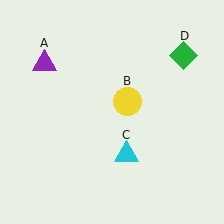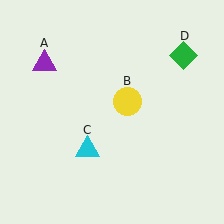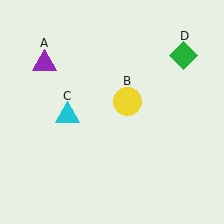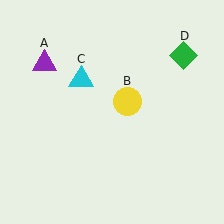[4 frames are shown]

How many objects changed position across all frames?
1 object changed position: cyan triangle (object C).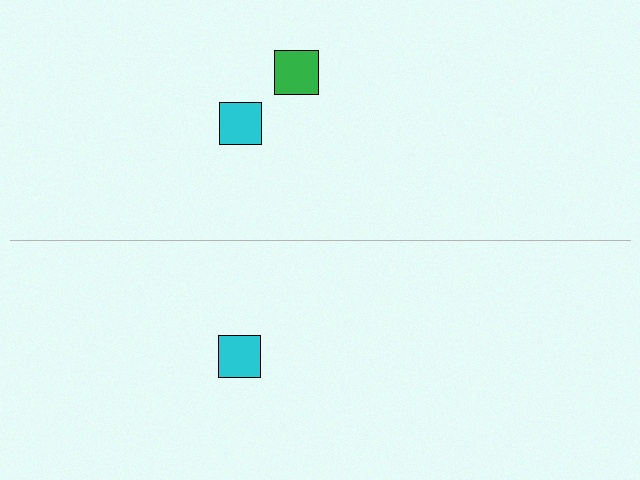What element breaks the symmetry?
A green square is missing from the bottom side.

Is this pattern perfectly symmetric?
No, the pattern is not perfectly symmetric. A green square is missing from the bottom side.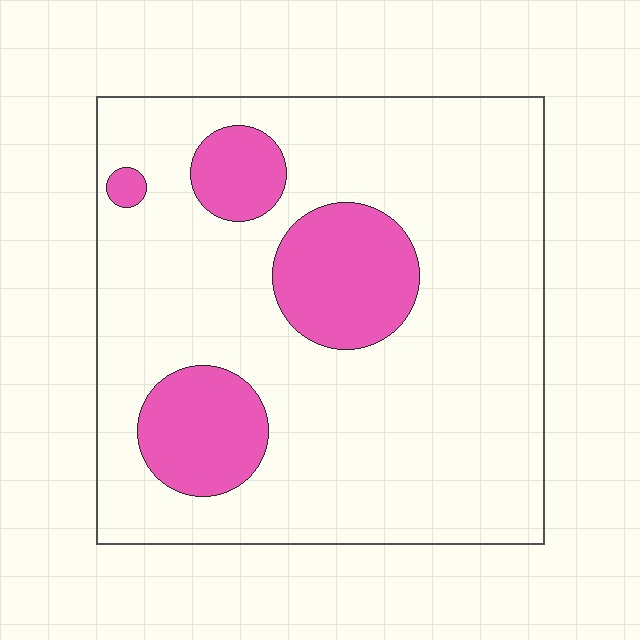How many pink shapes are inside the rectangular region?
4.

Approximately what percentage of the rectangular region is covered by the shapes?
Approximately 20%.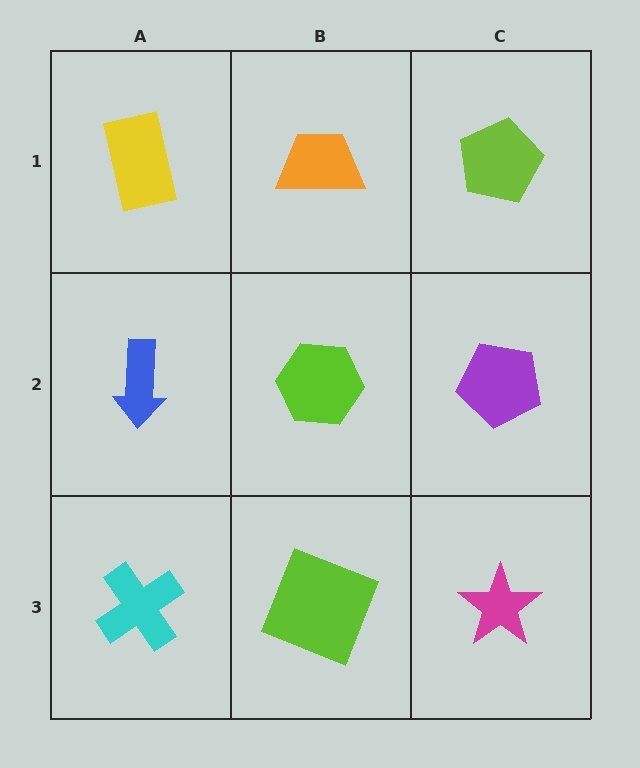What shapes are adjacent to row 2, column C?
A lime pentagon (row 1, column C), a magenta star (row 3, column C), a lime hexagon (row 2, column B).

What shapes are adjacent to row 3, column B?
A lime hexagon (row 2, column B), a cyan cross (row 3, column A), a magenta star (row 3, column C).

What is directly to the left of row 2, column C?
A lime hexagon.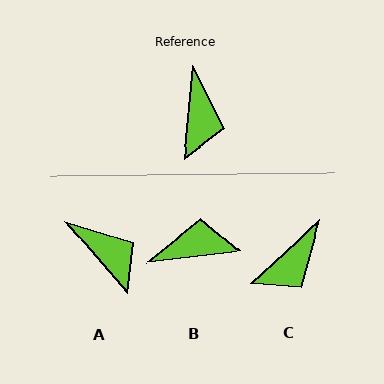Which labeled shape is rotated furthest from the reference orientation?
B, about 102 degrees away.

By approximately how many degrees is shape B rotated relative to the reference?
Approximately 102 degrees counter-clockwise.